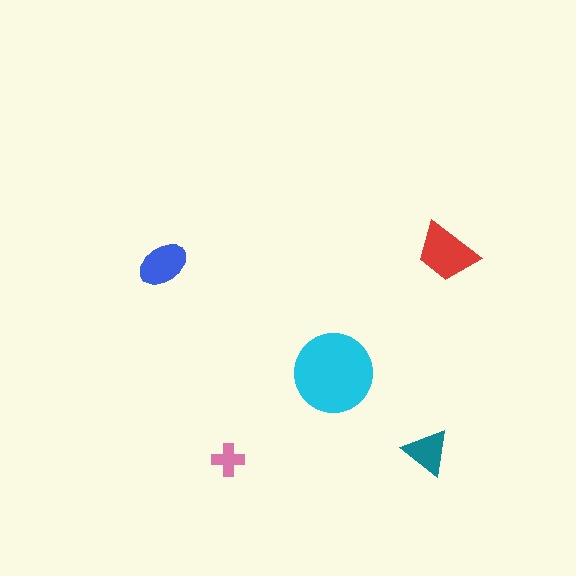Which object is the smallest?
The pink cross.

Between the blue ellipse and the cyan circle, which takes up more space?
The cyan circle.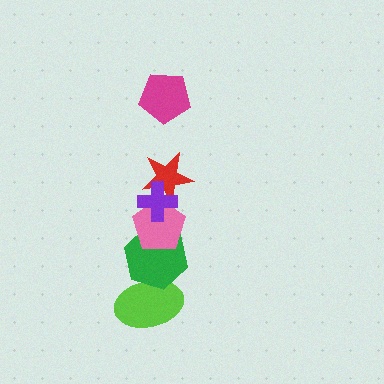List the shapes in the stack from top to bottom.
From top to bottom: the magenta pentagon, the purple cross, the red star, the pink pentagon, the green hexagon, the lime ellipse.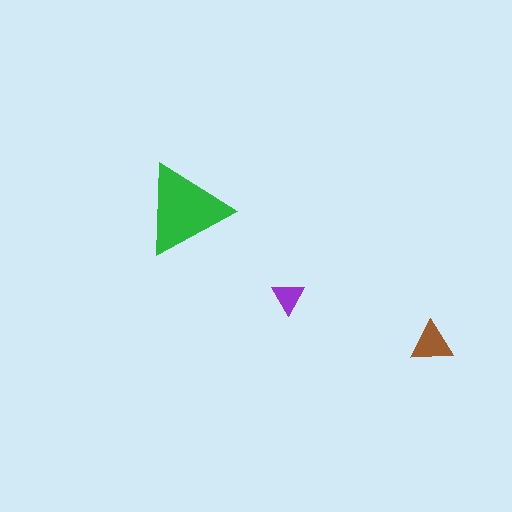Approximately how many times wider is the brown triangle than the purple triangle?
About 1.5 times wider.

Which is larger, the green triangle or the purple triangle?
The green one.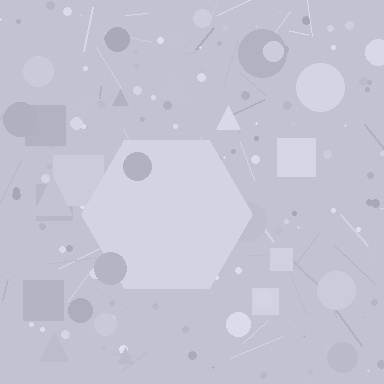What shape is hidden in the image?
A hexagon is hidden in the image.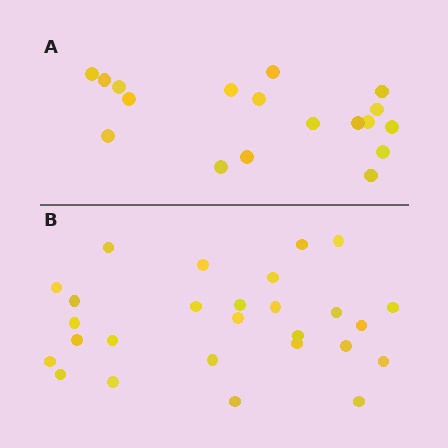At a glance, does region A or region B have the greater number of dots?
Region B (the bottom region) has more dots.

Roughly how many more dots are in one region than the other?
Region B has roughly 8 or so more dots than region A.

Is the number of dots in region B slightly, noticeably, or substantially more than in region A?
Region B has substantially more. The ratio is roughly 1.5 to 1.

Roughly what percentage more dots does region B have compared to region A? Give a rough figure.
About 50% more.